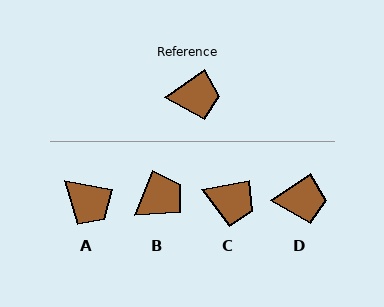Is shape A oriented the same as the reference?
No, it is off by about 45 degrees.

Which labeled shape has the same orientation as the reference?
D.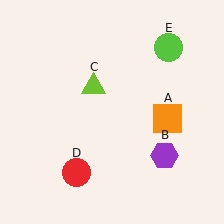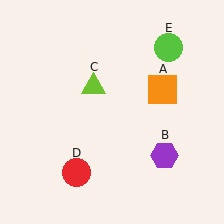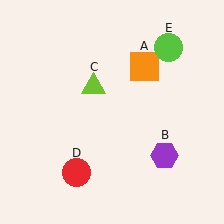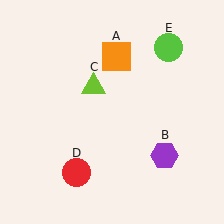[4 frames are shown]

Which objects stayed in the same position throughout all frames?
Purple hexagon (object B) and lime triangle (object C) and red circle (object D) and lime circle (object E) remained stationary.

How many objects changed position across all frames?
1 object changed position: orange square (object A).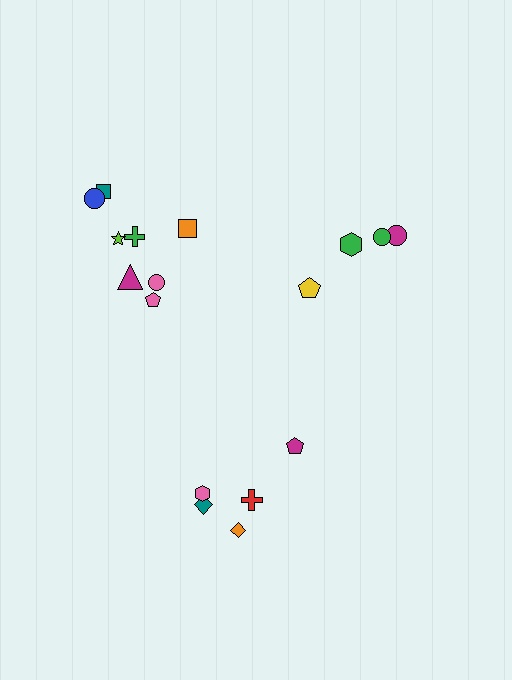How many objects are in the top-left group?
There are 8 objects.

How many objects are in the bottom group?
There are 5 objects.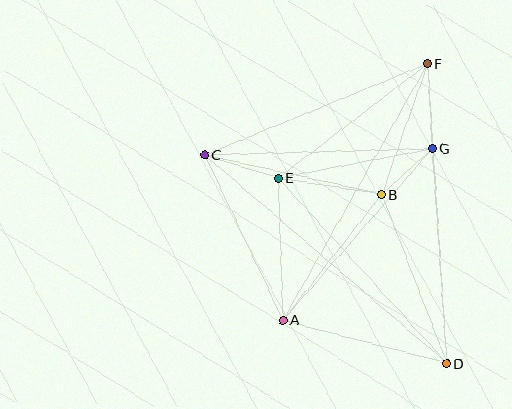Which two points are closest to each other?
Points B and G are closest to each other.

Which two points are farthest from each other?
Points C and D are farthest from each other.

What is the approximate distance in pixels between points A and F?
The distance between A and F is approximately 294 pixels.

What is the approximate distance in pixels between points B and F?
The distance between B and F is approximately 139 pixels.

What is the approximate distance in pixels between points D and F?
The distance between D and F is approximately 300 pixels.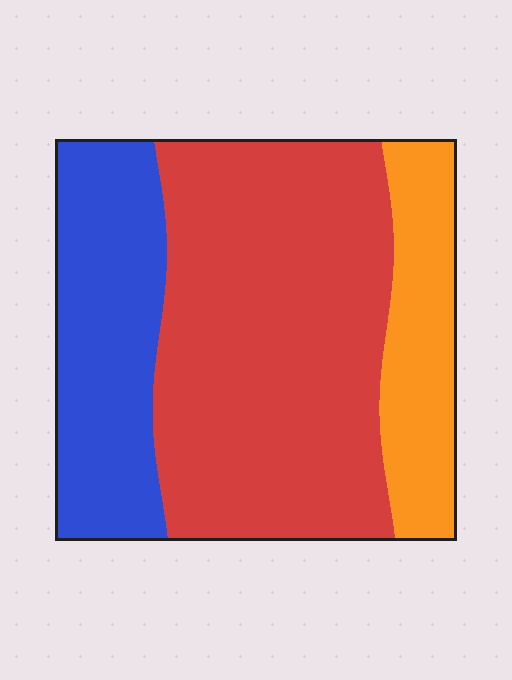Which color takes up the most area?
Red, at roughly 55%.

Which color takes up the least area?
Orange, at roughly 15%.